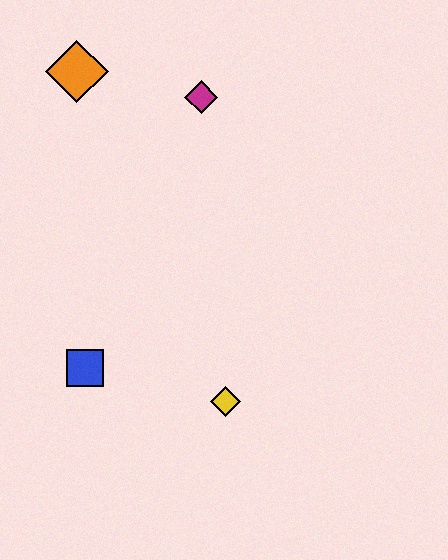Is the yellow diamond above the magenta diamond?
No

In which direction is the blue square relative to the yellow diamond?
The blue square is to the left of the yellow diamond.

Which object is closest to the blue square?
The yellow diamond is closest to the blue square.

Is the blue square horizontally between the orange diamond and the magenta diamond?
Yes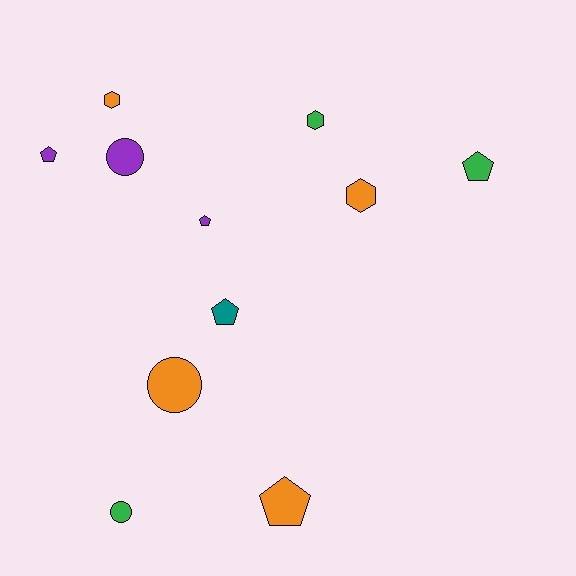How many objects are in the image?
There are 11 objects.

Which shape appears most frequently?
Pentagon, with 5 objects.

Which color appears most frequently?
Orange, with 4 objects.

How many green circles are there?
There is 1 green circle.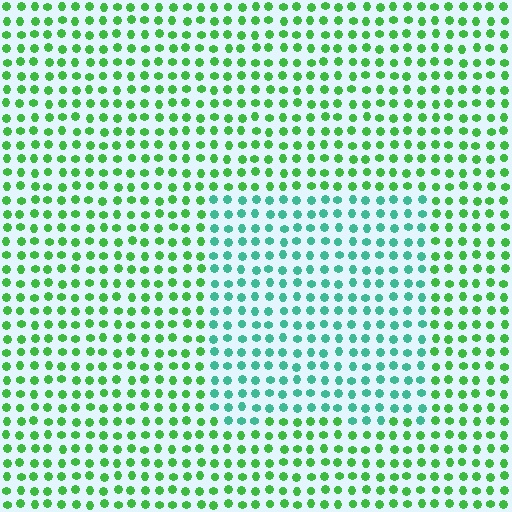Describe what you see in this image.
The image is filled with small green elements in a uniform arrangement. A rectangle-shaped region is visible where the elements are tinted to a slightly different hue, forming a subtle color boundary.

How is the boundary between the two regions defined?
The boundary is defined purely by a slight shift in hue (about 41 degrees). Spacing, size, and orientation are identical on both sides.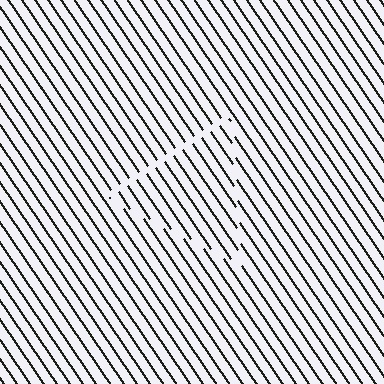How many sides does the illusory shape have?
3 sides — the line-ends trace a triangle.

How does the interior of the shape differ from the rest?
The interior of the shape contains the same grating, shifted by half a period — the contour is defined by the phase discontinuity where line-ends from the inner and outer gratings abut.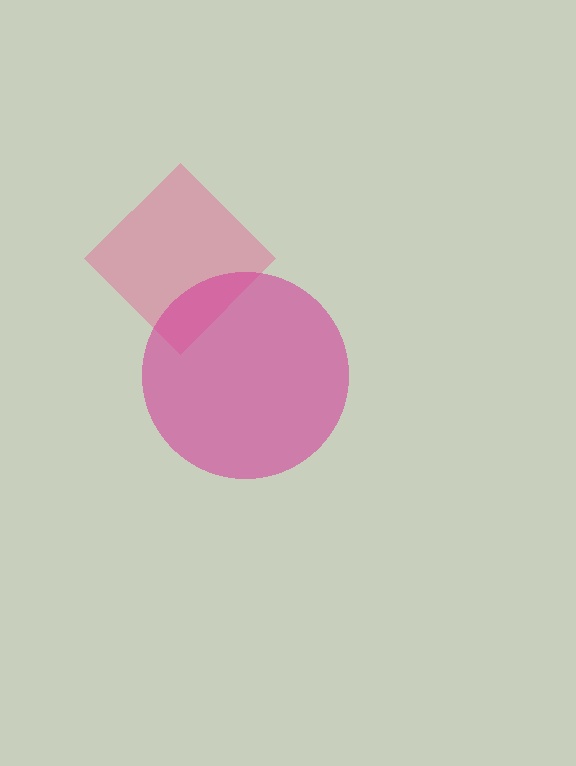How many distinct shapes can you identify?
There are 2 distinct shapes: a pink diamond, a magenta circle.